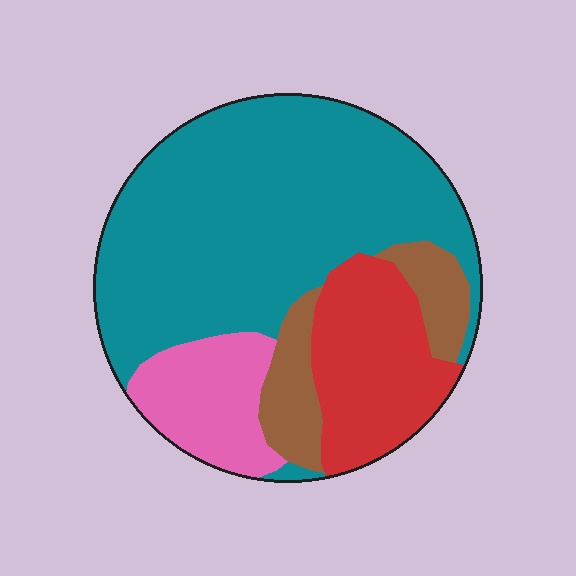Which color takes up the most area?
Teal, at roughly 55%.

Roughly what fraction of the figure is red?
Red takes up about one fifth (1/5) of the figure.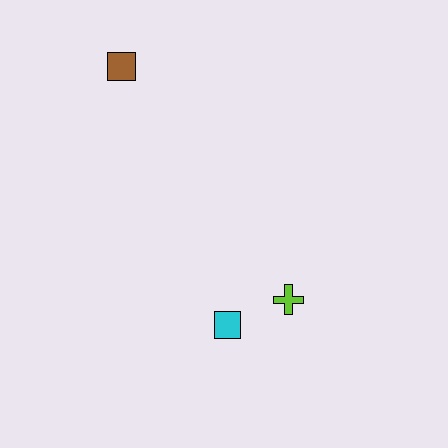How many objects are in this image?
There are 3 objects.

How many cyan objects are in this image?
There is 1 cyan object.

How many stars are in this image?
There are no stars.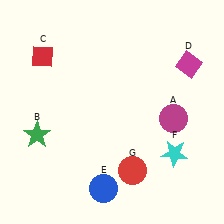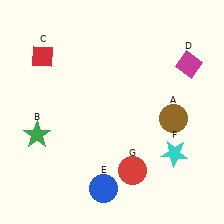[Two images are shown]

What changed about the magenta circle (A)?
In Image 1, A is magenta. In Image 2, it changed to brown.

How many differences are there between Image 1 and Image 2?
There is 1 difference between the two images.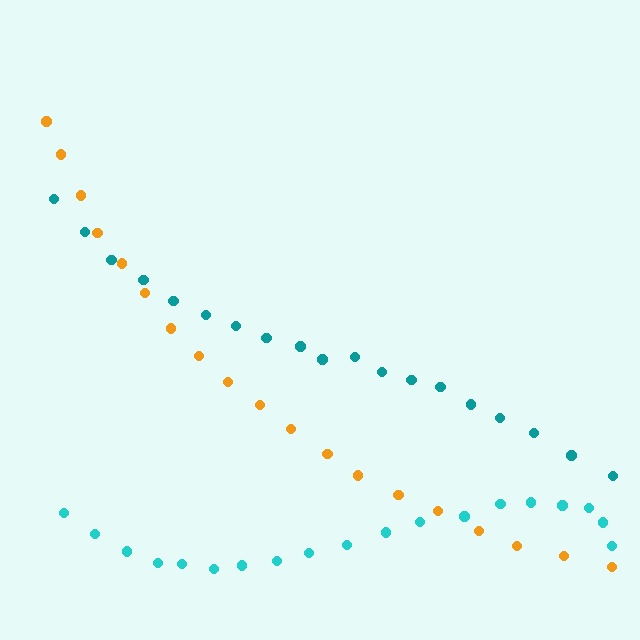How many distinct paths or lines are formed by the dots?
There are 3 distinct paths.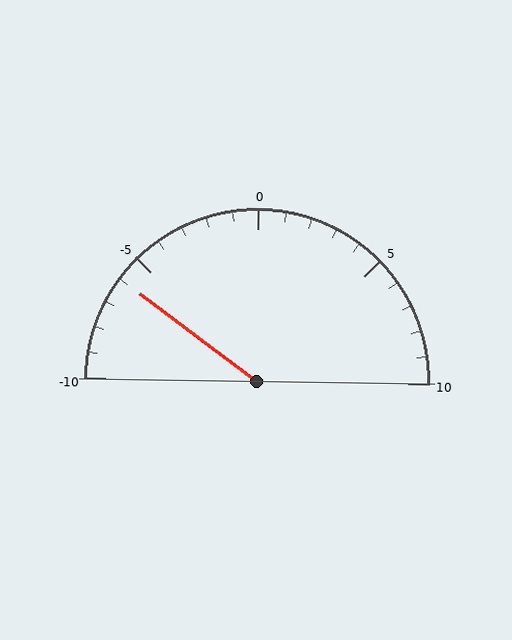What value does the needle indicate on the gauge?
The needle indicates approximately -6.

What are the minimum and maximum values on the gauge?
The gauge ranges from -10 to 10.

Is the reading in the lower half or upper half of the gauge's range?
The reading is in the lower half of the range (-10 to 10).